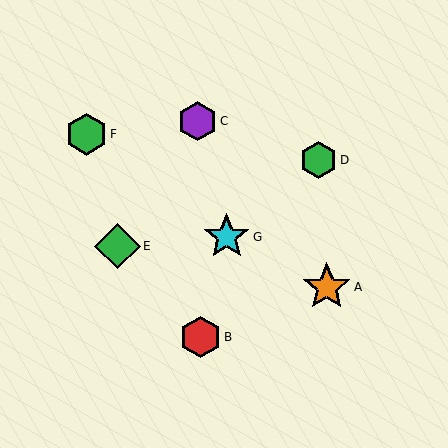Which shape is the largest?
The orange star (labeled A) is the largest.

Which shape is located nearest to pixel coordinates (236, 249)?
The cyan star (labeled G) at (227, 237) is nearest to that location.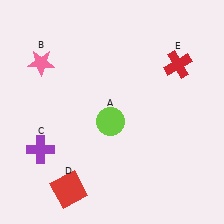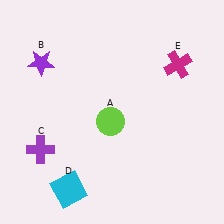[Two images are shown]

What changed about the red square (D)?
In Image 1, D is red. In Image 2, it changed to cyan.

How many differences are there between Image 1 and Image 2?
There are 3 differences between the two images.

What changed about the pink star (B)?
In Image 1, B is pink. In Image 2, it changed to purple.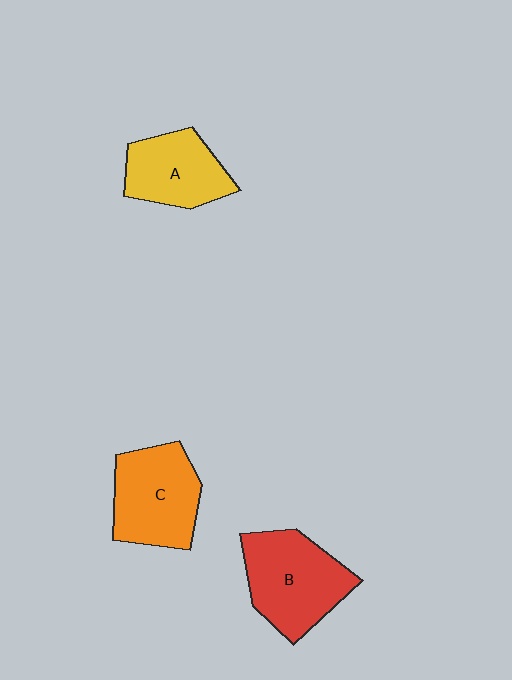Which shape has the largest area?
Shape B (red).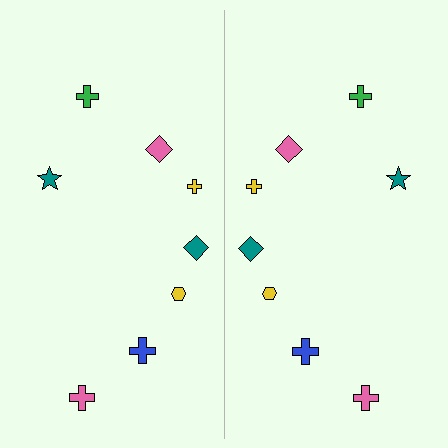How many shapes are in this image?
There are 16 shapes in this image.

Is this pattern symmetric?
Yes, this pattern has bilateral (reflection) symmetry.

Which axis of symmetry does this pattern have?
The pattern has a vertical axis of symmetry running through the center of the image.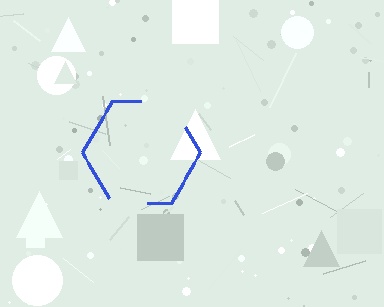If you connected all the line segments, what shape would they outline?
They would outline a hexagon.